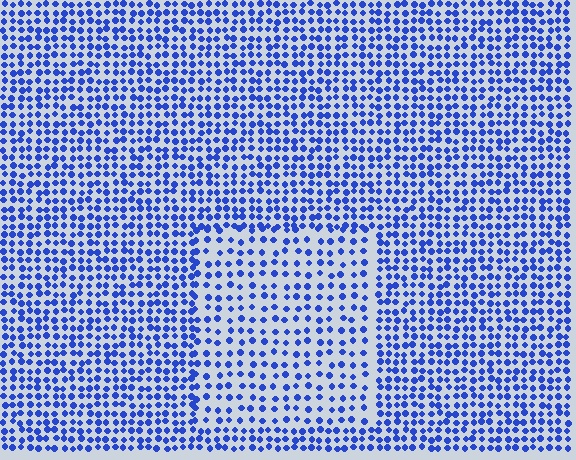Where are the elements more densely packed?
The elements are more densely packed outside the rectangle boundary.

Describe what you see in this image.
The image contains small blue elements arranged at two different densities. A rectangle-shaped region is visible where the elements are less densely packed than the surrounding area.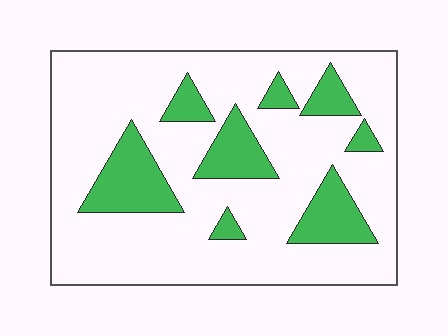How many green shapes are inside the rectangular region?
8.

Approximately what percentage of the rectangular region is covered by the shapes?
Approximately 20%.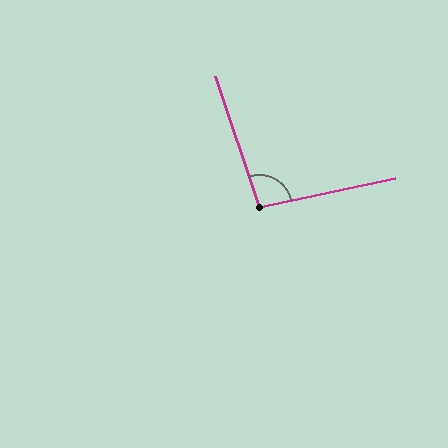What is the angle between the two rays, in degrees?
Approximately 96 degrees.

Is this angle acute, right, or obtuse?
It is obtuse.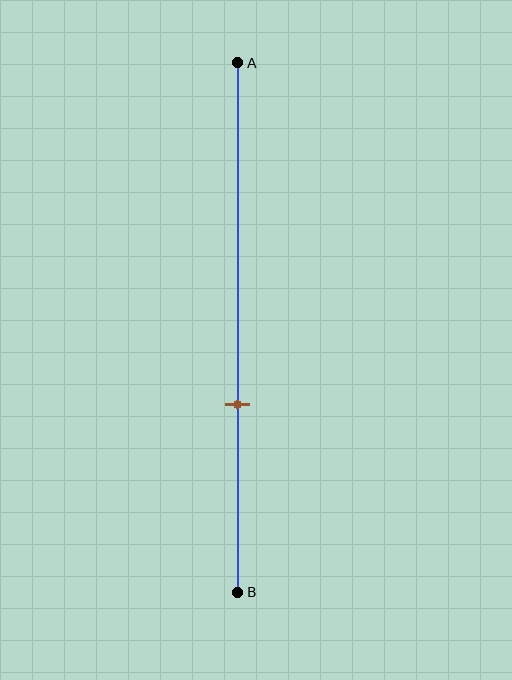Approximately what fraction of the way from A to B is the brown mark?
The brown mark is approximately 65% of the way from A to B.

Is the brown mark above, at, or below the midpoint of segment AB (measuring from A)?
The brown mark is below the midpoint of segment AB.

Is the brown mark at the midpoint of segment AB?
No, the mark is at about 65% from A, not at the 50% midpoint.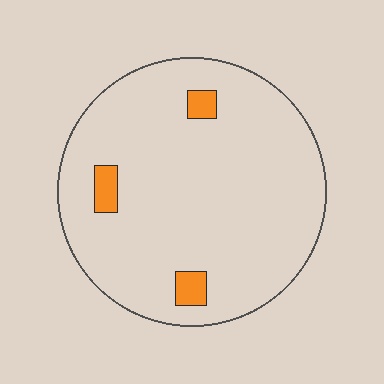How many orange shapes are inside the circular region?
3.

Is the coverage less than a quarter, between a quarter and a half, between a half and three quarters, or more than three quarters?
Less than a quarter.